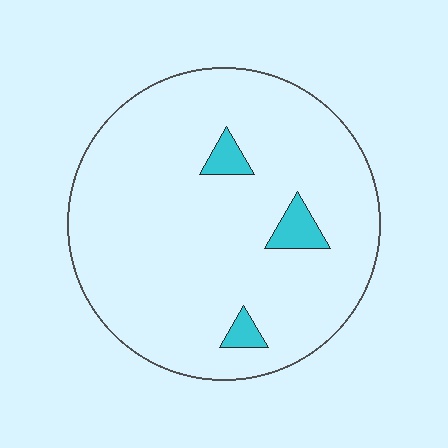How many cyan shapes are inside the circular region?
3.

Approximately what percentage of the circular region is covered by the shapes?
Approximately 5%.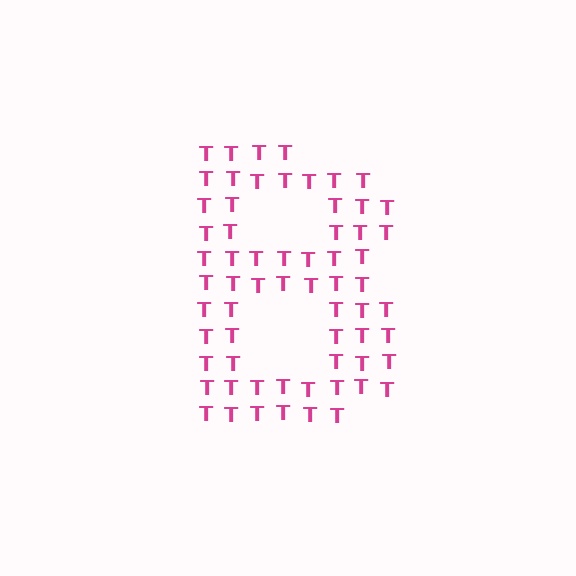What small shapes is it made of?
It is made of small letter T's.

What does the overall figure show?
The overall figure shows the letter B.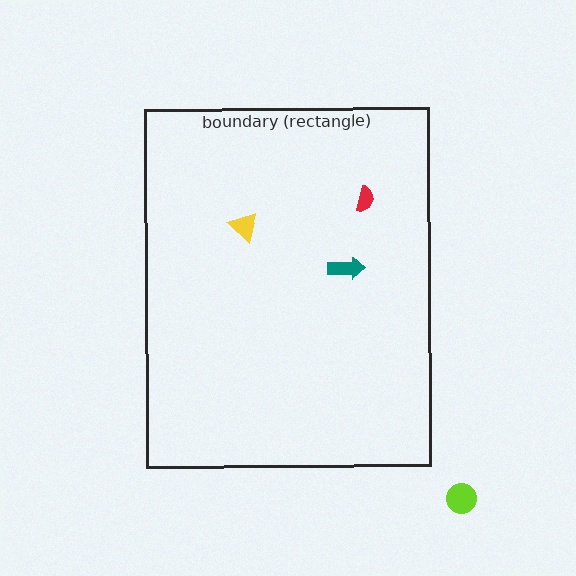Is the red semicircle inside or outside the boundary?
Inside.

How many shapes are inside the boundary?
3 inside, 1 outside.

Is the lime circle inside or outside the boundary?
Outside.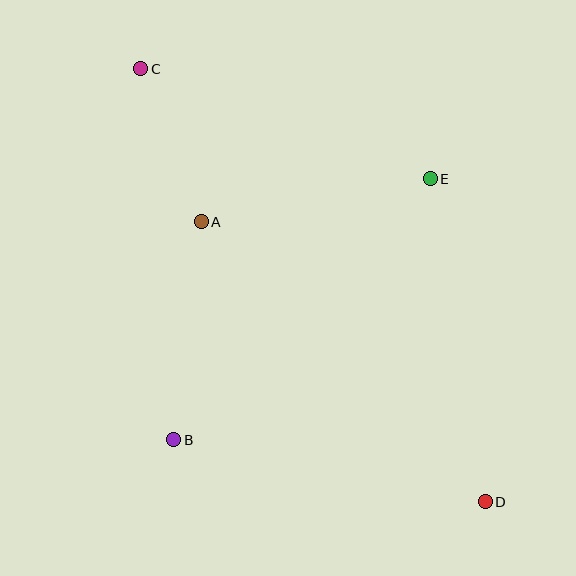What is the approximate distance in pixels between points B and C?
The distance between B and C is approximately 373 pixels.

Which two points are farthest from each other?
Points C and D are farthest from each other.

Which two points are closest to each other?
Points A and C are closest to each other.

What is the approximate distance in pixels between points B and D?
The distance between B and D is approximately 318 pixels.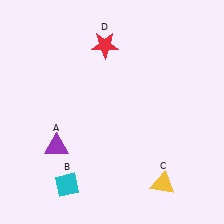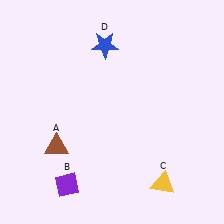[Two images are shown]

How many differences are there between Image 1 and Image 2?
There are 3 differences between the two images.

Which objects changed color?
A changed from purple to brown. B changed from cyan to purple. D changed from red to blue.